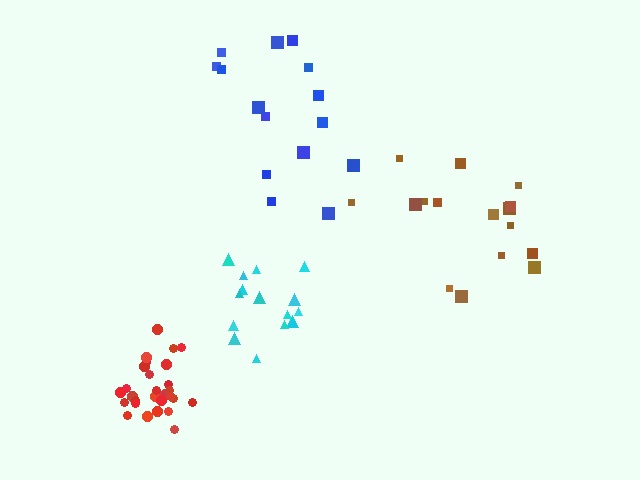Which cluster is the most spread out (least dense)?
Brown.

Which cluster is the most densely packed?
Red.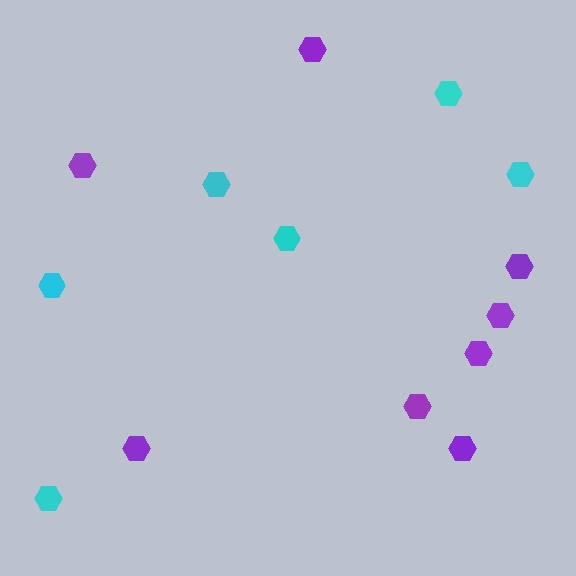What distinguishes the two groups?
There are 2 groups: one group of cyan hexagons (6) and one group of purple hexagons (8).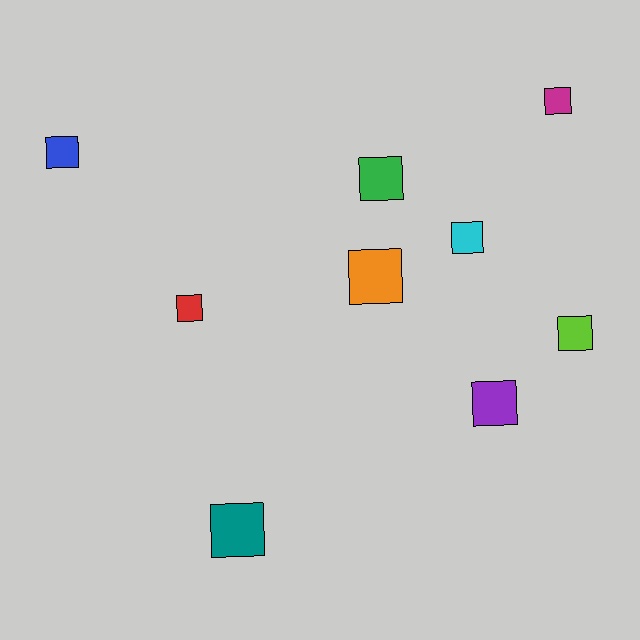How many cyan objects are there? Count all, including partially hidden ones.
There is 1 cyan object.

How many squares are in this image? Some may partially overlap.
There are 9 squares.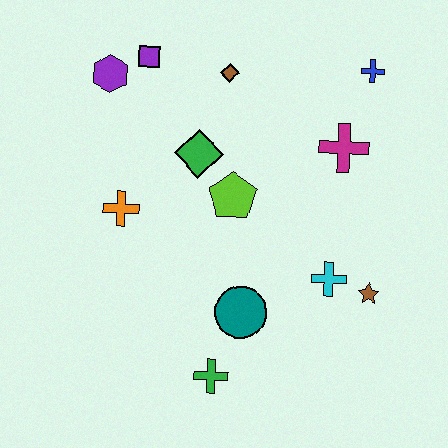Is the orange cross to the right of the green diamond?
No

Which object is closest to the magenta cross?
The blue cross is closest to the magenta cross.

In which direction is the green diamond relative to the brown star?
The green diamond is to the left of the brown star.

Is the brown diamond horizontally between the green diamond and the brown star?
Yes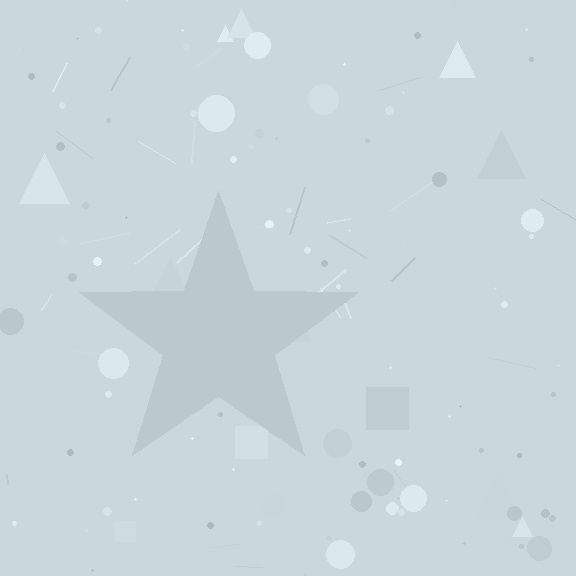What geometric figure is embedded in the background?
A star is embedded in the background.